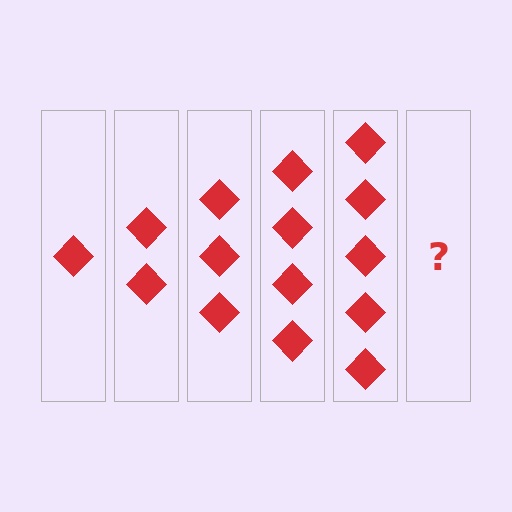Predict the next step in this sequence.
The next step is 6 diamonds.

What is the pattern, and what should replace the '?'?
The pattern is that each step adds one more diamond. The '?' should be 6 diamonds.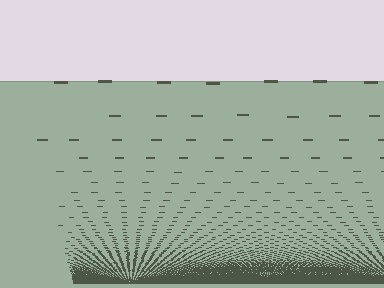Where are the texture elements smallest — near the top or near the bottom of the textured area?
Near the bottom.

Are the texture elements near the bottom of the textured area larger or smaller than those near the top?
Smaller. The gradient is inverted — elements near the bottom are smaller and denser.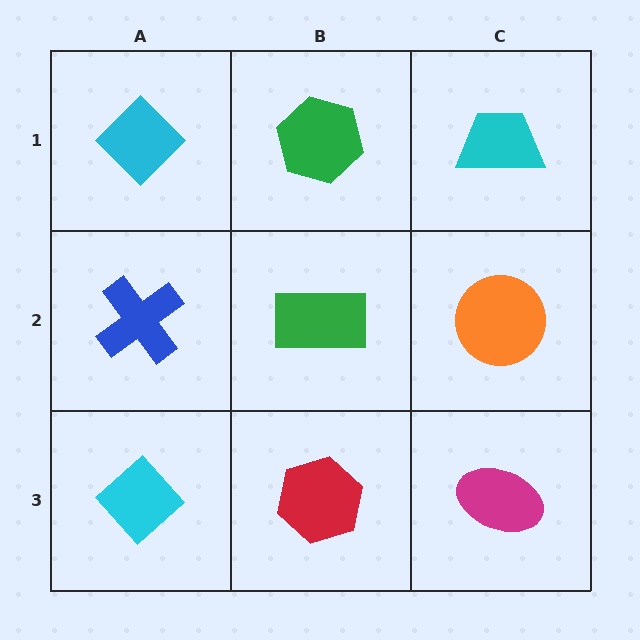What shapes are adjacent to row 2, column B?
A green hexagon (row 1, column B), a red hexagon (row 3, column B), a blue cross (row 2, column A), an orange circle (row 2, column C).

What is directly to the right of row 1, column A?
A green hexagon.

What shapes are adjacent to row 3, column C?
An orange circle (row 2, column C), a red hexagon (row 3, column B).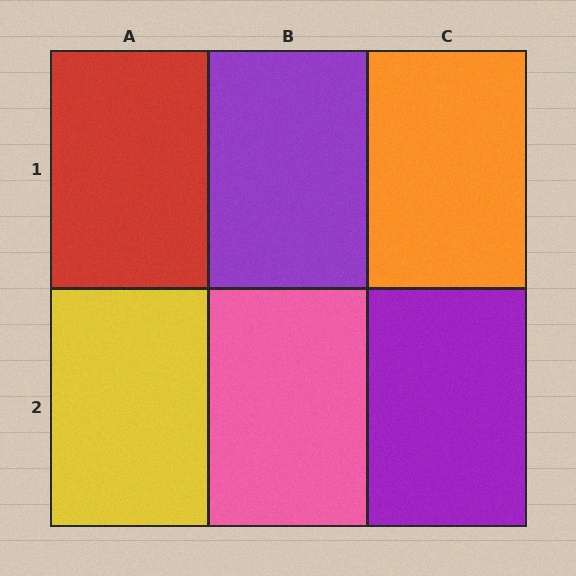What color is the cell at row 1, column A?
Red.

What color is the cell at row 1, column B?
Purple.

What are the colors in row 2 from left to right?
Yellow, pink, purple.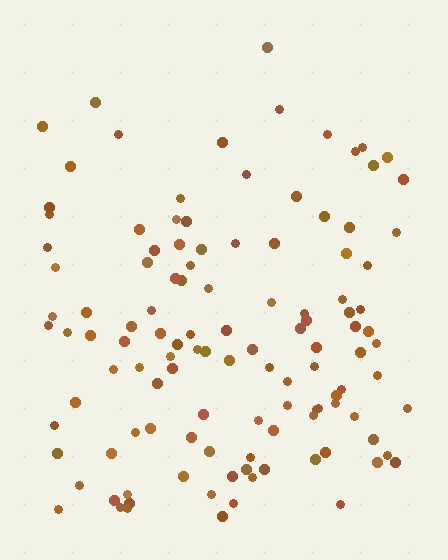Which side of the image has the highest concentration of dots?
The bottom.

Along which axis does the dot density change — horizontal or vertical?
Vertical.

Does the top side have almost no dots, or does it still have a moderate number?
Still a moderate number, just noticeably fewer than the bottom.